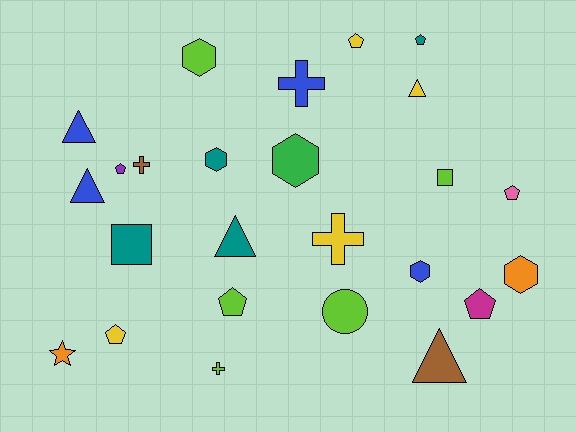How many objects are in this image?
There are 25 objects.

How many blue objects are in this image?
There are 4 blue objects.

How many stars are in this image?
There is 1 star.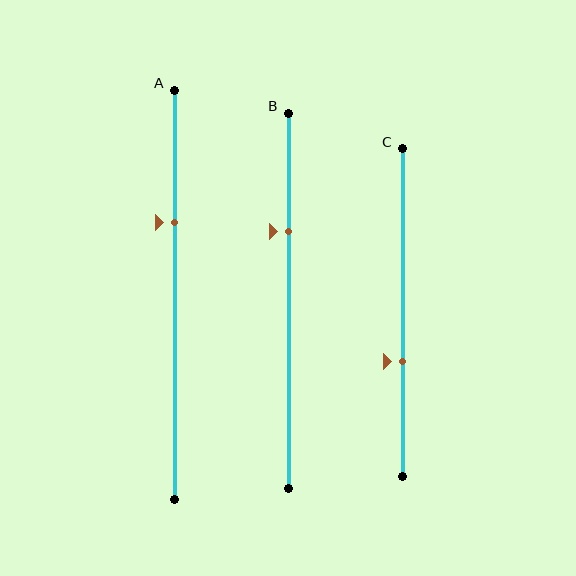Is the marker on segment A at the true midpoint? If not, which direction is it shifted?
No, the marker on segment A is shifted upward by about 18% of the segment length.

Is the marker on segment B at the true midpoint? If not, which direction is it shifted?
No, the marker on segment B is shifted upward by about 18% of the segment length.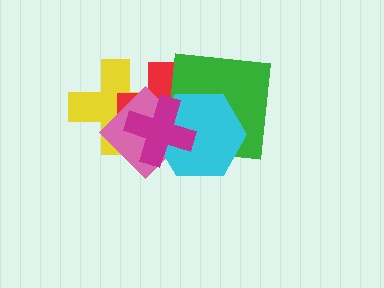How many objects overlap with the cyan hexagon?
4 objects overlap with the cyan hexagon.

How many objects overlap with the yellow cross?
3 objects overlap with the yellow cross.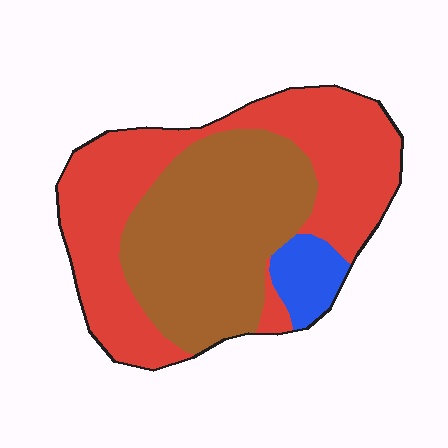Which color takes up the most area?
Red, at roughly 50%.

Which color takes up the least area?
Blue, at roughly 5%.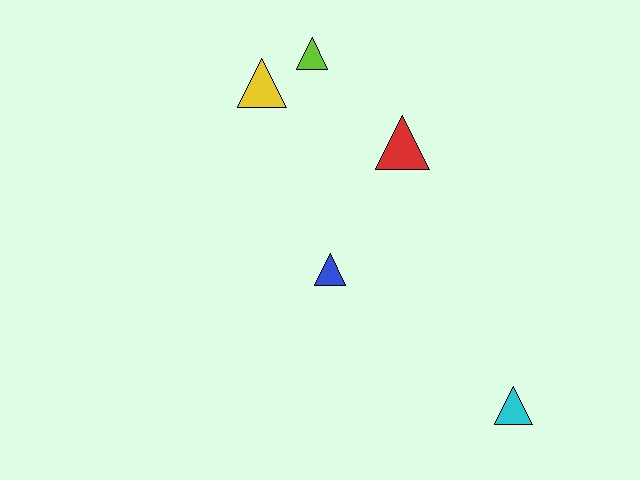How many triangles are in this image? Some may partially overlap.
There are 5 triangles.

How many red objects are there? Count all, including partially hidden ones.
There is 1 red object.